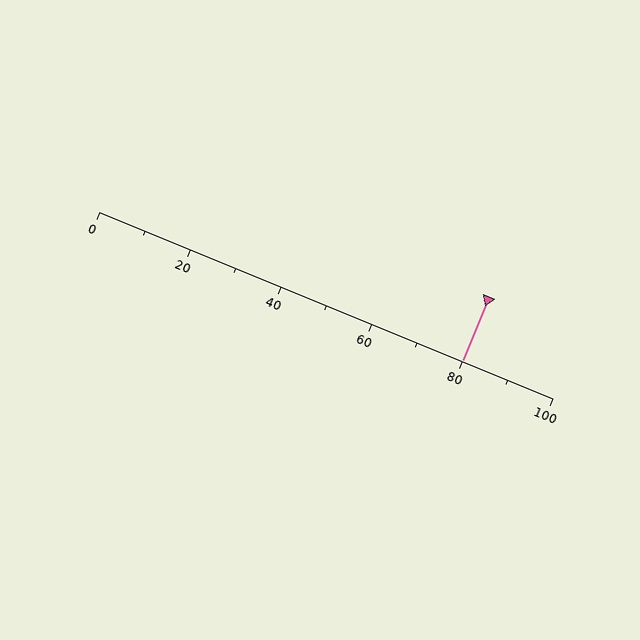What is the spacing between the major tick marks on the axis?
The major ticks are spaced 20 apart.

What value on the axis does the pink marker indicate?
The marker indicates approximately 80.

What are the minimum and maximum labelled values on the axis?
The axis runs from 0 to 100.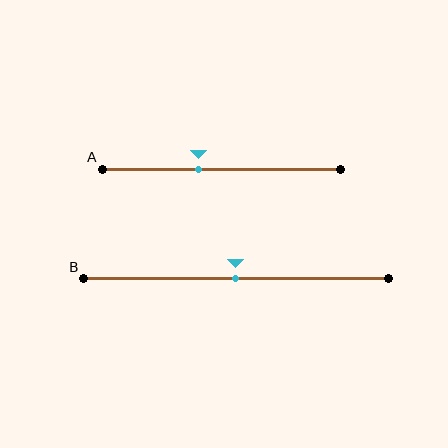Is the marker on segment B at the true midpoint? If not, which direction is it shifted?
Yes, the marker on segment B is at the true midpoint.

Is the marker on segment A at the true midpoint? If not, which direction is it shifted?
No, the marker on segment A is shifted to the left by about 10% of the segment length.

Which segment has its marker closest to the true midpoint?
Segment B has its marker closest to the true midpoint.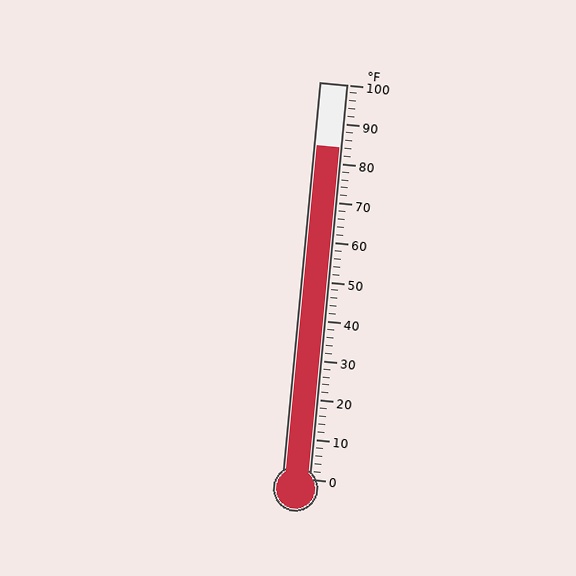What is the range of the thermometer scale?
The thermometer scale ranges from 0°F to 100°F.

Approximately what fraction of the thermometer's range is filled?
The thermometer is filled to approximately 85% of its range.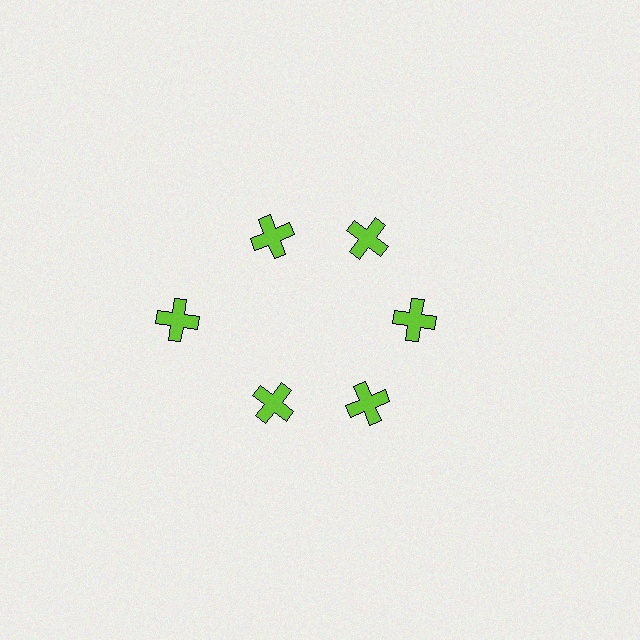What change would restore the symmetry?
The symmetry would be restored by moving it inward, back onto the ring so that all 6 crosses sit at equal angles and equal distance from the center.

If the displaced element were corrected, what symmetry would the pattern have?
It would have 6-fold rotational symmetry — the pattern would map onto itself every 60 degrees.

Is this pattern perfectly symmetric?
No. The 6 lime crosses are arranged in a ring, but one element near the 9 o'clock position is pushed outward from the center, breaking the 6-fold rotational symmetry.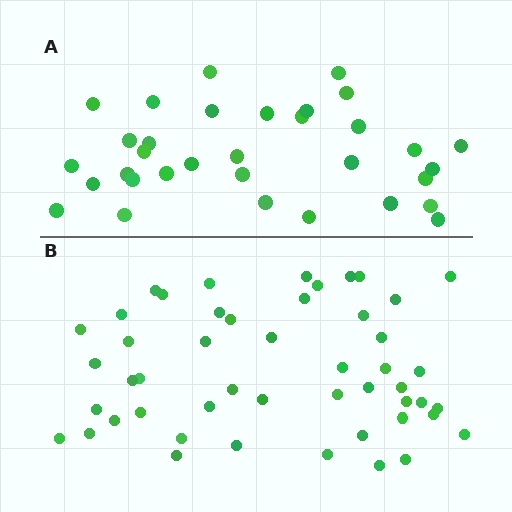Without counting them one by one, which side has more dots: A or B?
Region B (the bottom region) has more dots.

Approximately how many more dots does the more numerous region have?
Region B has approximately 15 more dots than region A.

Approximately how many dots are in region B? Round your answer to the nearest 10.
About 50 dots. (The exact count is 49, which rounds to 50.)